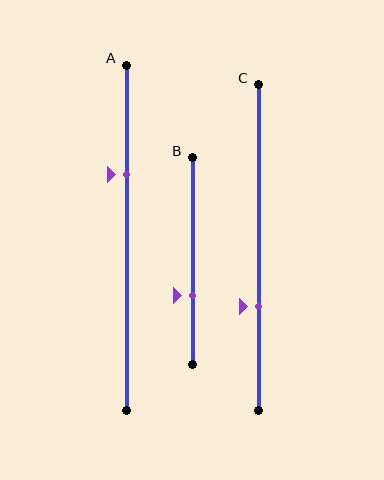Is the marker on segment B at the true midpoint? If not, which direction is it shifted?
No, the marker on segment B is shifted downward by about 16% of the segment length.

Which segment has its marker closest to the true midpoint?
Segment B has its marker closest to the true midpoint.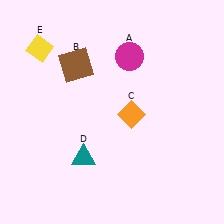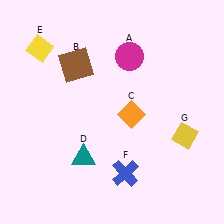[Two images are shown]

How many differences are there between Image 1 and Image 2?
There are 2 differences between the two images.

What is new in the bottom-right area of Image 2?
A yellow diamond (G) was added in the bottom-right area of Image 2.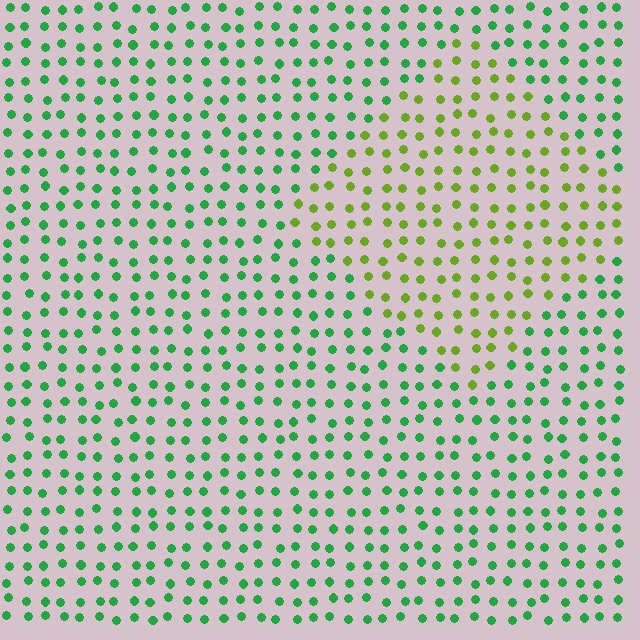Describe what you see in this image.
The image is filled with small green elements in a uniform arrangement. A diamond-shaped region is visible where the elements are tinted to a slightly different hue, forming a subtle color boundary.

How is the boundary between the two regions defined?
The boundary is defined purely by a slight shift in hue (about 47 degrees). Spacing, size, and orientation are identical on both sides.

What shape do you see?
I see a diamond.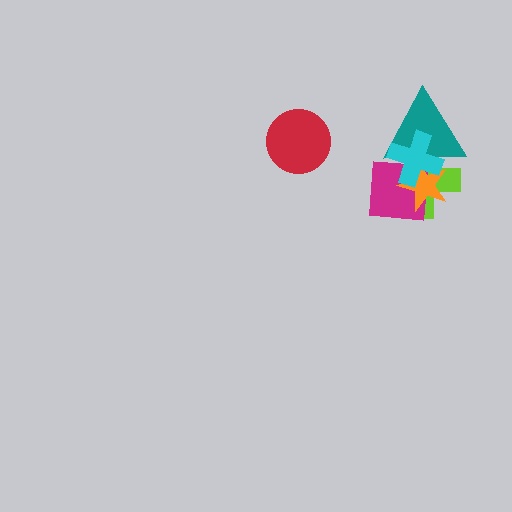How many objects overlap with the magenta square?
4 objects overlap with the magenta square.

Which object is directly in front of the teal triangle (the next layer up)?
The orange star is directly in front of the teal triangle.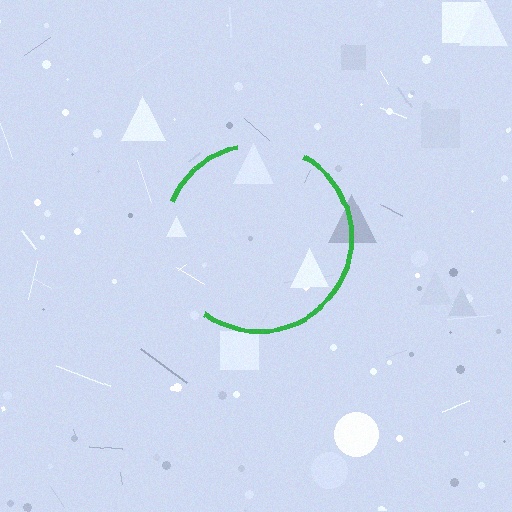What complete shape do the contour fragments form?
The contour fragments form a circle.